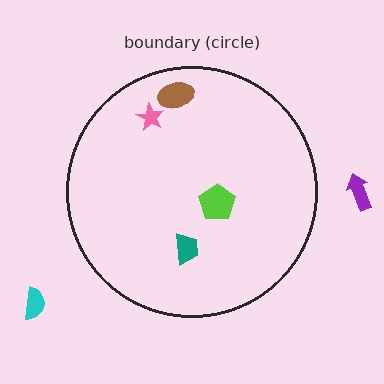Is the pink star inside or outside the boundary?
Inside.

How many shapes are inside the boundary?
4 inside, 2 outside.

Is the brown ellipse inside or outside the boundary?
Inside.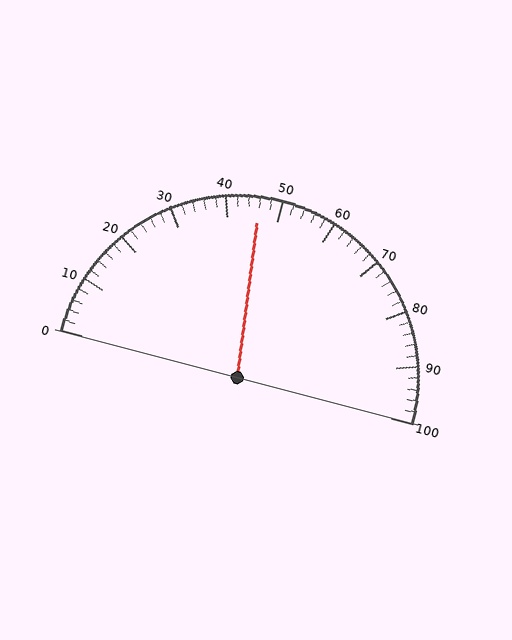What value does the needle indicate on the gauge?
The needle indicates approximately 46.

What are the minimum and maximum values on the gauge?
The gauge ranges from 0 to 100.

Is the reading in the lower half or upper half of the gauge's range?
The reading is in the lower half of the range (0 to 100).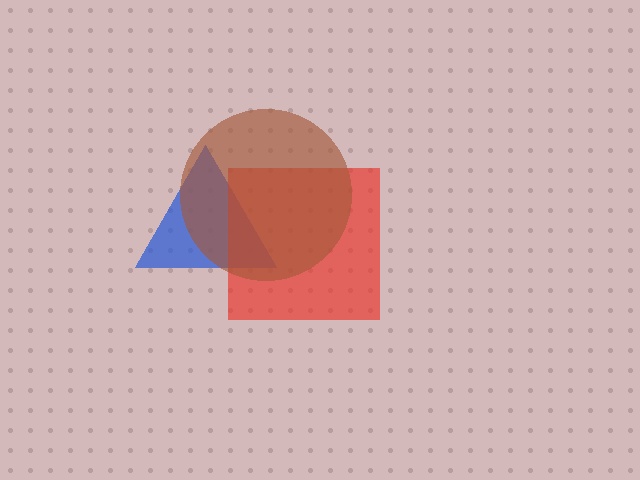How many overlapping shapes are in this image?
There are 3 overlapping shapes in the image.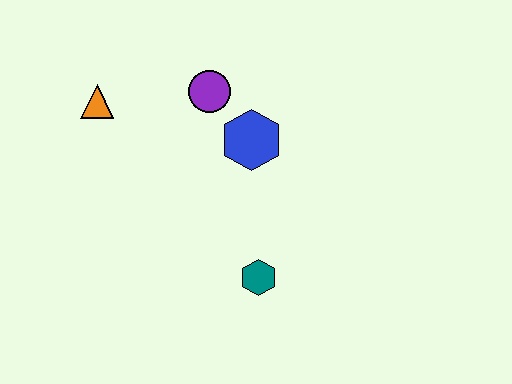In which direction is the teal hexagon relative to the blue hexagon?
The teal hexagon is below the blue hexagon.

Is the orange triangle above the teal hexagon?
Yes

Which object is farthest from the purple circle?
The teal hexagon is farthest from the purple circle.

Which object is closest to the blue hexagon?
The purple circle is closest to the blue hexagon.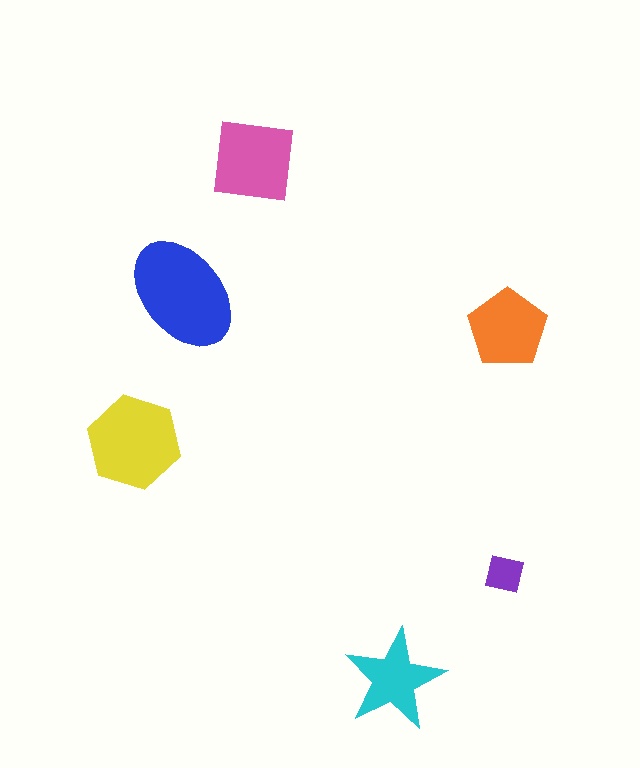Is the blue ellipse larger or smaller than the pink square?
Larger.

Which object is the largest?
The blue ellipse.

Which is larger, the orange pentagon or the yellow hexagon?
The yellow hexagon.